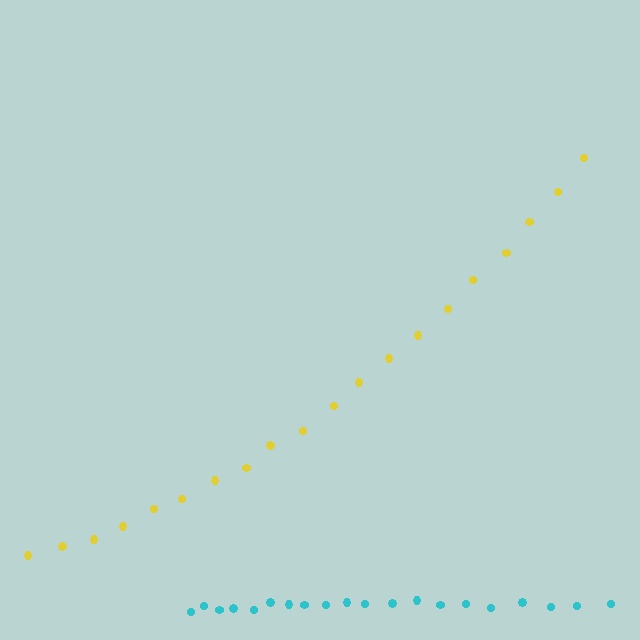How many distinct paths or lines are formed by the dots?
There are 2 distinct paths.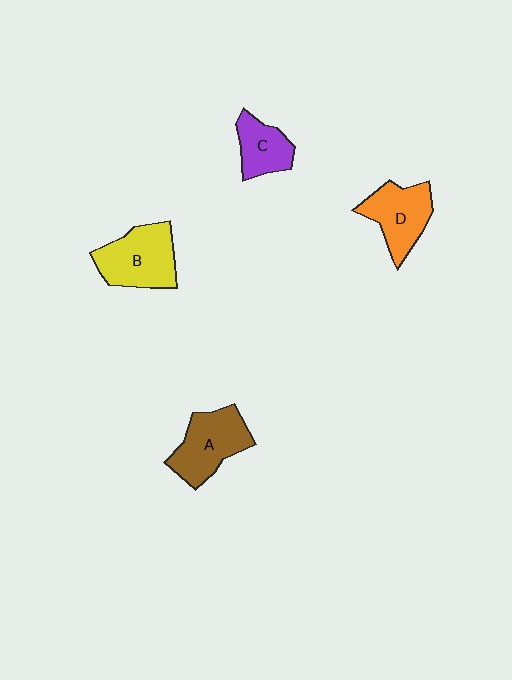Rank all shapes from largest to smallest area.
From largest to smallest: B (yellow), A (brown), D (orange), C (purple).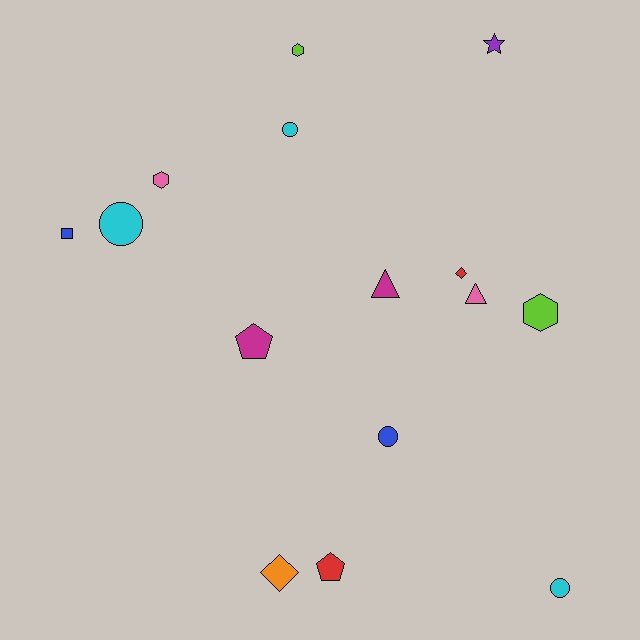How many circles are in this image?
There are 4 circles.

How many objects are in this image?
There are 15 objects.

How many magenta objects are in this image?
There are 2 magenta objects.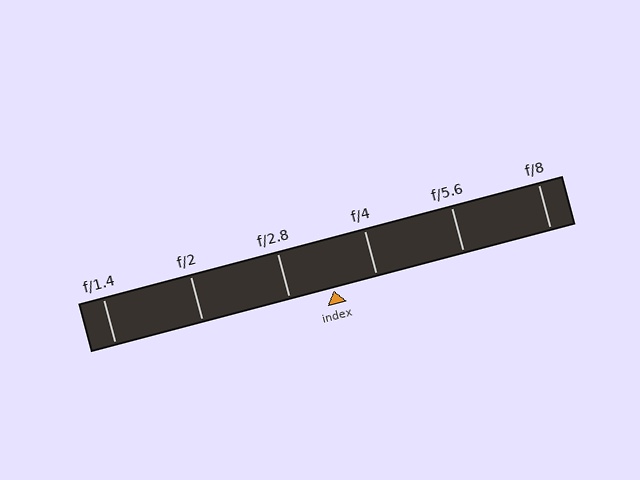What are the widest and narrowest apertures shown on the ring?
The widest aperture shown is f/1.4 and the narrowest is f/8.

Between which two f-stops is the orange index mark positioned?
The index mark is between f/2.8 and f/4.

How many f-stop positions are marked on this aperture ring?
There are 6 f-stop positions marked.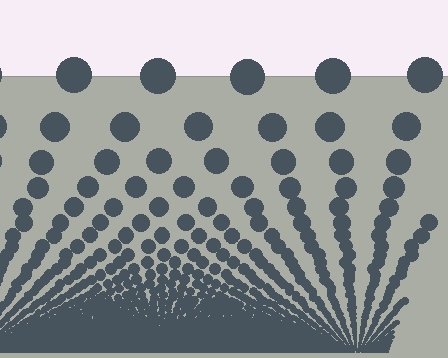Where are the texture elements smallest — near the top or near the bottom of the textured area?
Near the bottom.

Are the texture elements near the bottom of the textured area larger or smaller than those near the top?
Smaller. The gradient is inverted — elements near the bottom are smaller and denser.